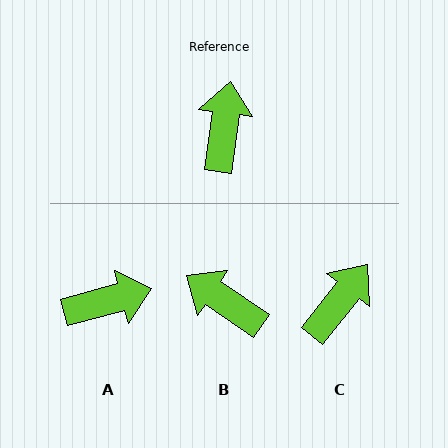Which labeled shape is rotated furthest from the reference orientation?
A, about 67 degrees away.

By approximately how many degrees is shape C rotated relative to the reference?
Approximately 30 degrees clockwise.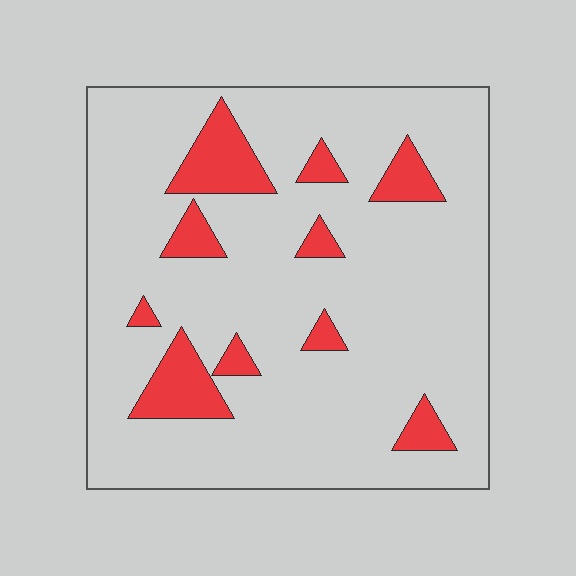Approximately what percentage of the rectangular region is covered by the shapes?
Approximately 15%.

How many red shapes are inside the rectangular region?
10.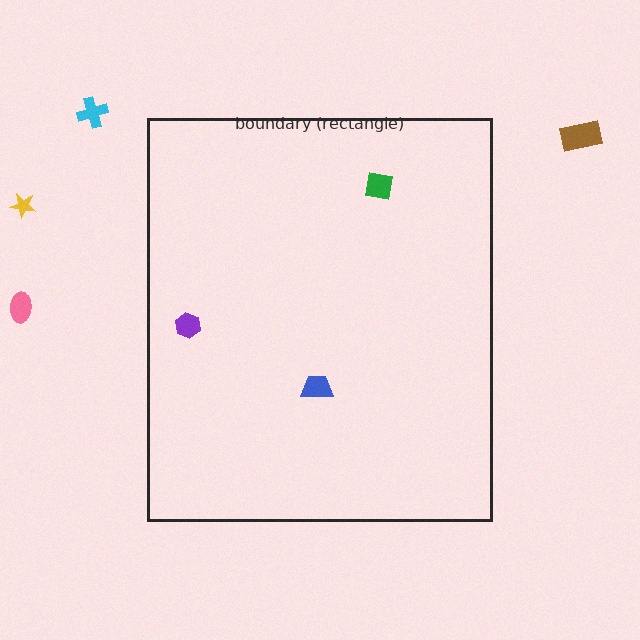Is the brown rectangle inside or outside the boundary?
Outside.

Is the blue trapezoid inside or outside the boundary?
Inside.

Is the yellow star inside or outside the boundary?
Outside.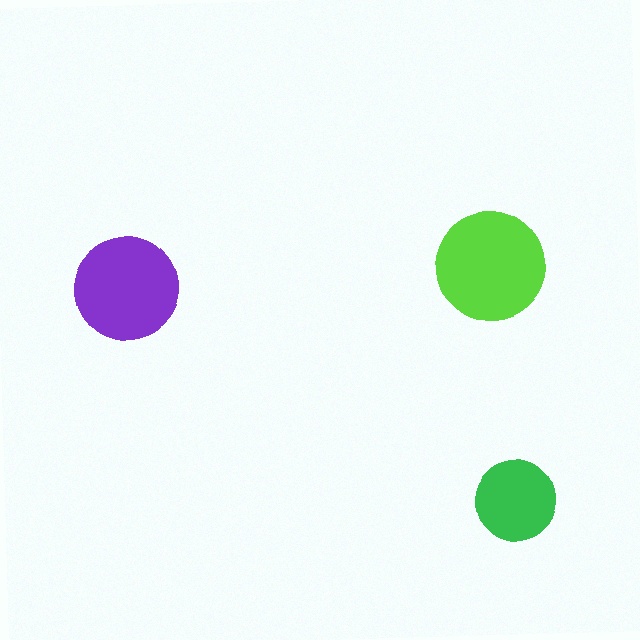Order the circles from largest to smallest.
the lime one, the purple one, the green one.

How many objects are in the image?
There are 3 objects in the image.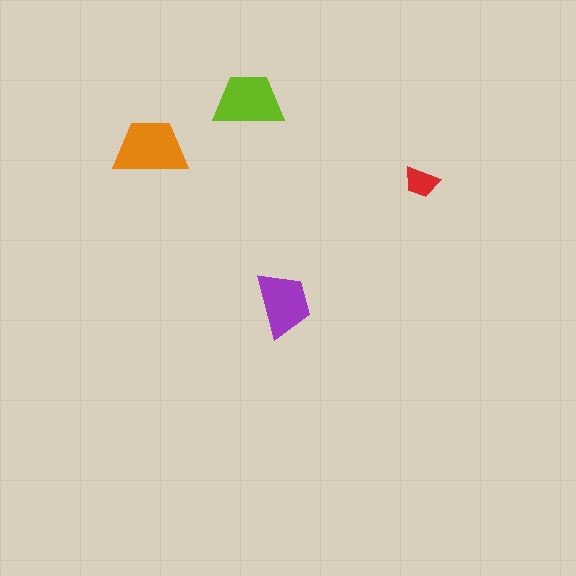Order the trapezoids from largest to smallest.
the orange one, the lime one, the purple one, the red one.